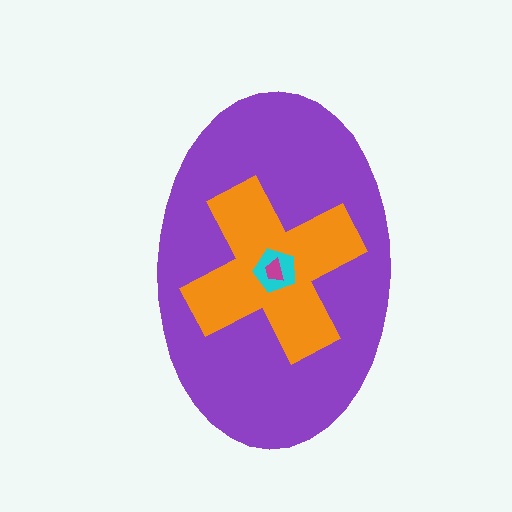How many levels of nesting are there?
4.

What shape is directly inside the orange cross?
The cyan pentagon.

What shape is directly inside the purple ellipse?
The orange cross.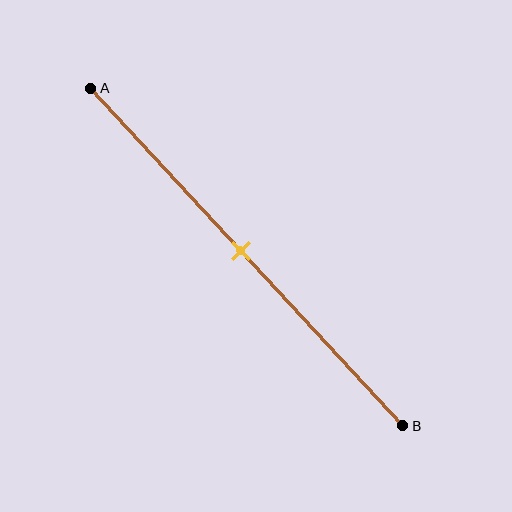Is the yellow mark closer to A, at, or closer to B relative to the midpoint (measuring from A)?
The yellow mark is approximately at the midpoint of segment AB.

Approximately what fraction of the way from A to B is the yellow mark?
The yellow mark is approximately 50% of the way from A to B.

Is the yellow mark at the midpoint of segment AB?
Yes, the mark is approximately at the midpoint.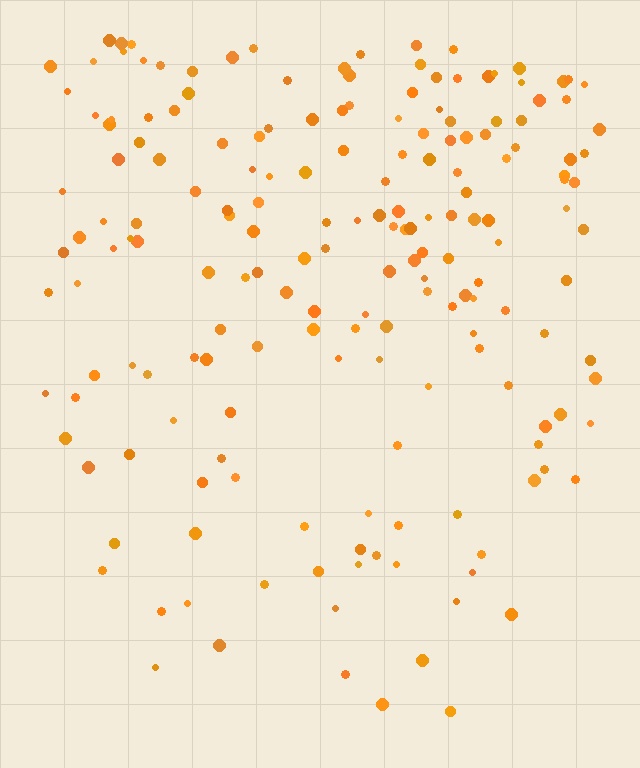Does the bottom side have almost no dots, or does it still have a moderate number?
Still a moderate number, just noticeably fewer than the top.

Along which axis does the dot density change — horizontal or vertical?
Vertical.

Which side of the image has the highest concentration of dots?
The top.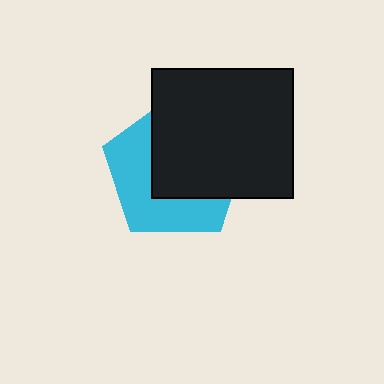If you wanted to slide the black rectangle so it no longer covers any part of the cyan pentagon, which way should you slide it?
Slide it toward the upper-right — that is the most direct way to separate the two shapes.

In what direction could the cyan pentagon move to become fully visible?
The cyan pentagon could move toward the lower-left. That would shift it out from behind the black rectangle entirely.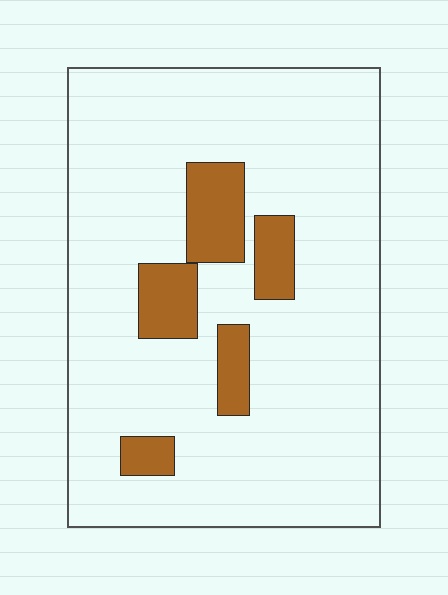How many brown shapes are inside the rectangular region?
5.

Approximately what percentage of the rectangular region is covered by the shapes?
Approximately 15%.